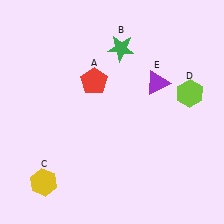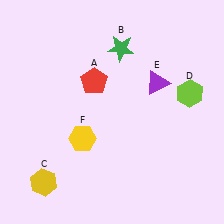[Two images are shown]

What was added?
A yellow hexagon (F) was added in Image 2.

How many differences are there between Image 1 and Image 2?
There is 1 difference between the two images.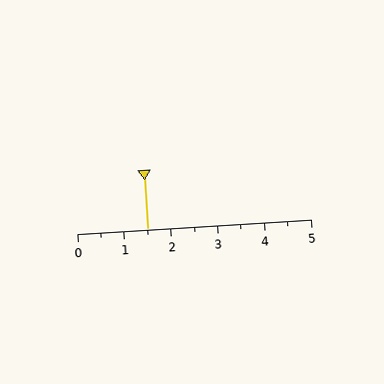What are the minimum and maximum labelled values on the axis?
The axis runs from 0 to 5.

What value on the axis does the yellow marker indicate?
The marker indicates approximately 1.5.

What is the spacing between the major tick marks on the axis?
The major ticks are spaced 1 apart.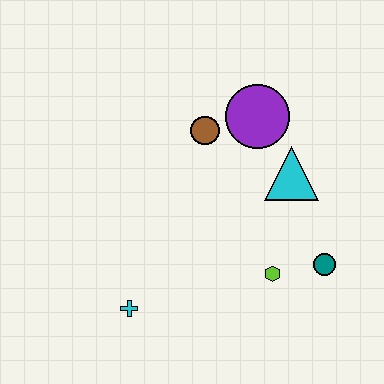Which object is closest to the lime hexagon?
The teal circle is closest to the lime hexagon.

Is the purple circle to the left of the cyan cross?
No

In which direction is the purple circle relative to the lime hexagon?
The purple circle is above the lime hexagon.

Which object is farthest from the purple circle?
The cyan cross is farthest from the purple circle.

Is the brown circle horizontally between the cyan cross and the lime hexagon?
Yes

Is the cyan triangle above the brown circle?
No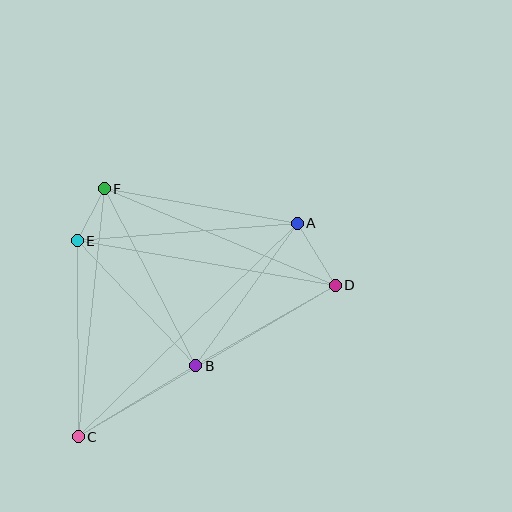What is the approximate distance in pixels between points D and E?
The distance between D and E is approximately 262 pixels.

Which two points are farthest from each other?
Points A and C are farthest from each other.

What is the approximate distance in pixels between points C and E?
The distance between C and E is approximately 196 pixels.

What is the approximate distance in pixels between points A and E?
The distance between A and E is approximately 221 pixels.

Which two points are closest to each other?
Points E and F are closest to each other.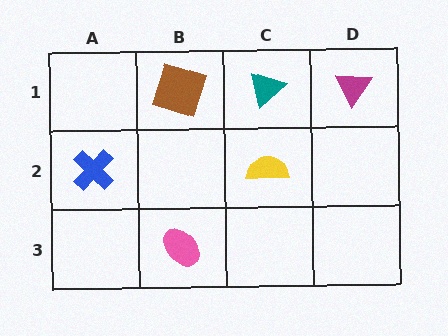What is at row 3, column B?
A pink ellipse.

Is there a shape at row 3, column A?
No, that cell is empty.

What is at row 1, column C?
A teal triangle.